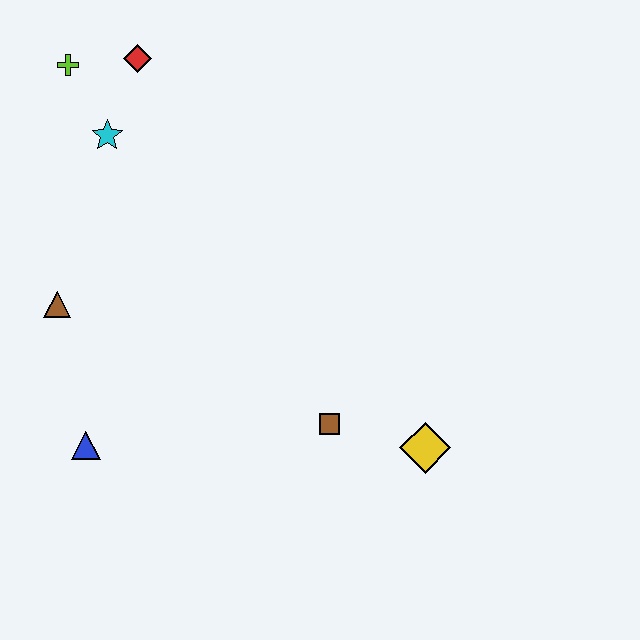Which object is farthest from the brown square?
The lime cross is farthest from the brown square.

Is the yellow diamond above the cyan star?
No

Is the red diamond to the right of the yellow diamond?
No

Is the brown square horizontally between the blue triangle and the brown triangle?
No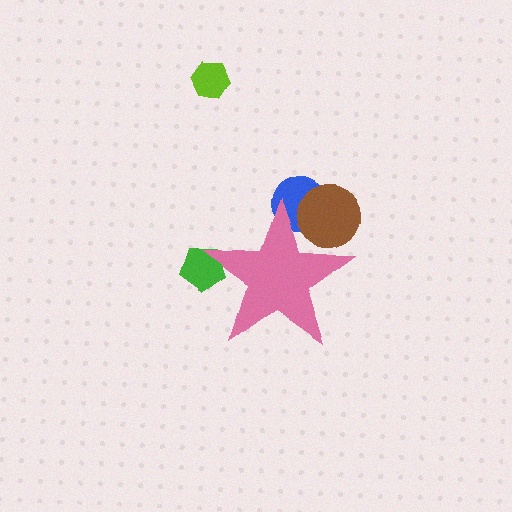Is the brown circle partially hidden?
Yes, the brown circle is partially hidden behind the pink star.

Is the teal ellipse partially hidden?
Yes, the teal ellipse is partially hidden behind the pink star.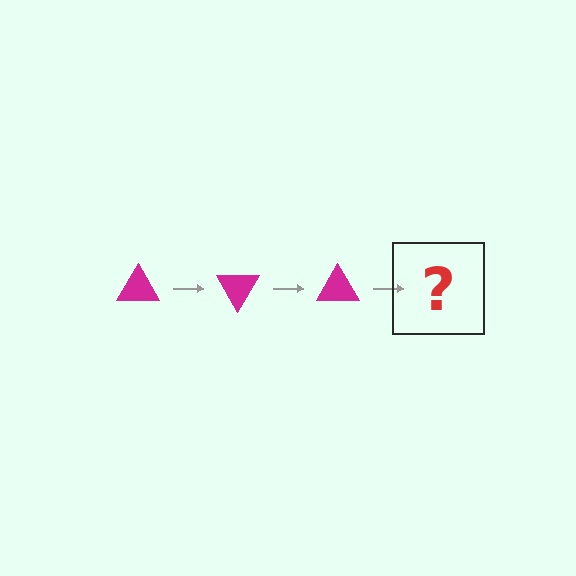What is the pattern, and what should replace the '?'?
The pattern is that the triangle rotates 60 degrees each step. The '?' should be a magenta triangle rotated 180 degrees.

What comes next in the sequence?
The next element should be a magenta triangle rotated 180 degrees.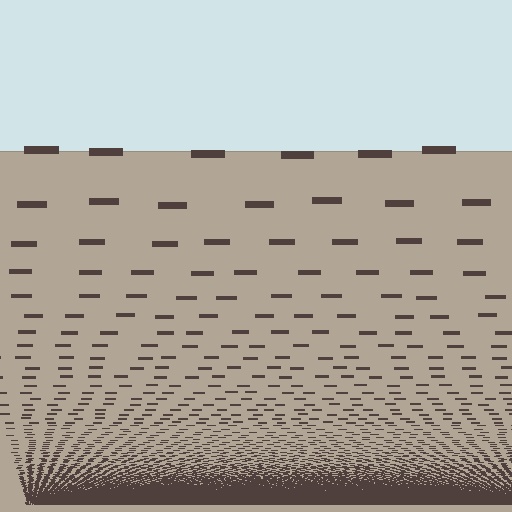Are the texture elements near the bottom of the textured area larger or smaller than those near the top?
Smaller. The gradient is inverted — elements near the bottom are smaller and denser.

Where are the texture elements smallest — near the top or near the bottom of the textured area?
Near the bottom.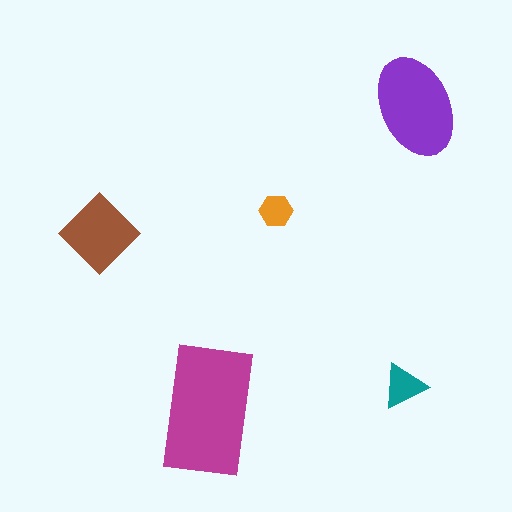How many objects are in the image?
There are 5 objects in the image.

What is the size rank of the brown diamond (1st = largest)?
3rd.